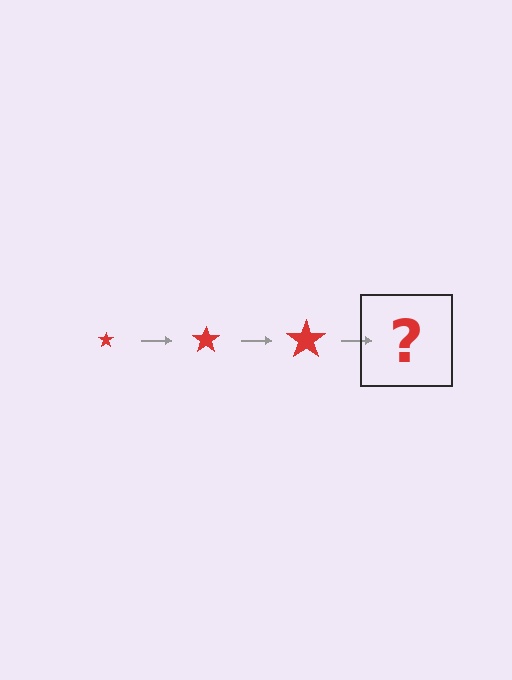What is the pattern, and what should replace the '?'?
The pattern is that the star gets progressively larger each step. The '?' should be a red star, larger than the previous one.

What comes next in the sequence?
The next element should be a red star, larger than the previous one.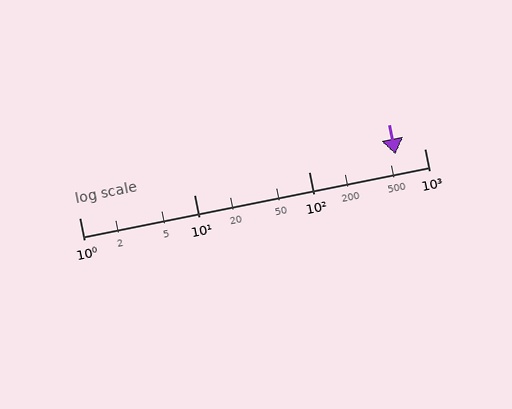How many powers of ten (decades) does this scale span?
The scale spans 3 decades, from 1 to 1000.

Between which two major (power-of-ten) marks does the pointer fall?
The pointer is between 100 and 1000.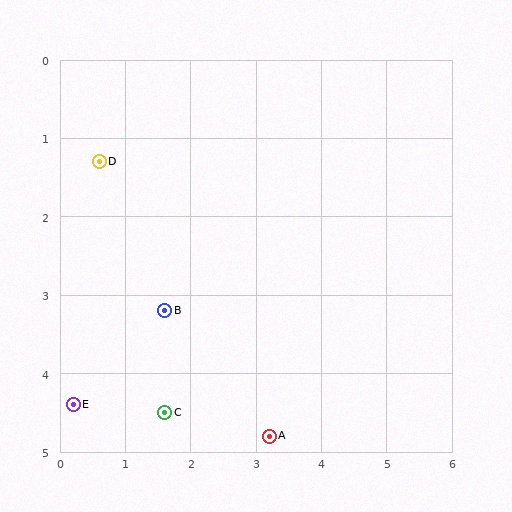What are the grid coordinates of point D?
Point D is at approximately (0.6, 1.3).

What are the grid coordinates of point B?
Point B is at approximately (1.6, 3.2).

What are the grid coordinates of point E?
Point E is at approximately (0.2, 4.4).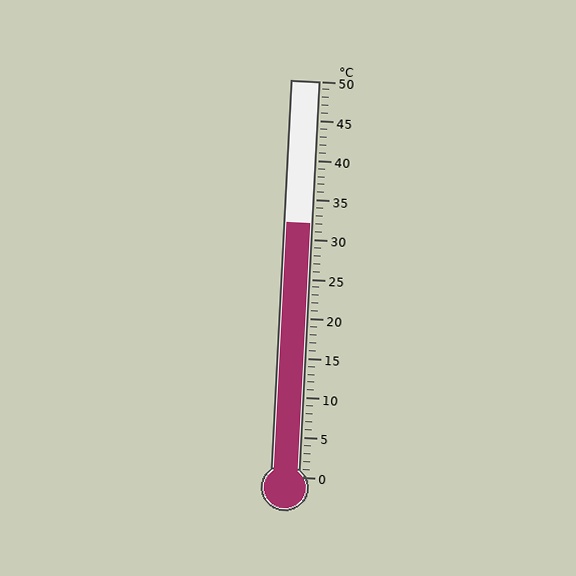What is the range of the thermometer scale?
The thermometer scale ranges from 0°C to 50°C.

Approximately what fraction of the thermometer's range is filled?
The thermometer is filled to approximately 65% of its range.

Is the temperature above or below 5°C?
The temperature is above 5°C.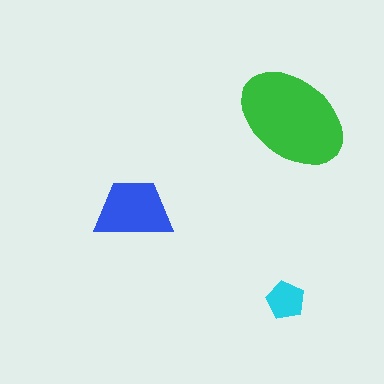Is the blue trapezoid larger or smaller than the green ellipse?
Smaller.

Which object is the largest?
The green ellipse.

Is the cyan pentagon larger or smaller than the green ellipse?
Smaller.